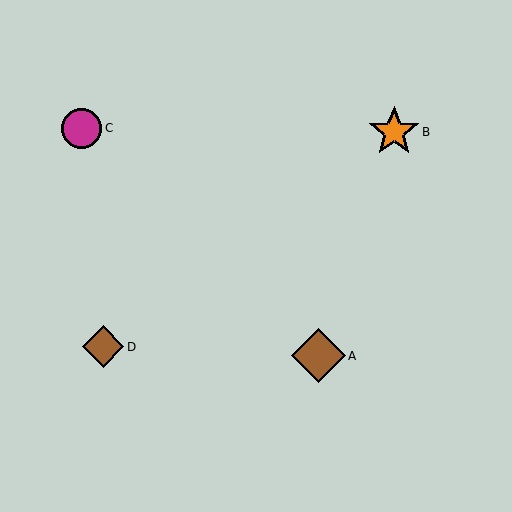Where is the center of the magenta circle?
The center of the magenta circle is at (82, 128).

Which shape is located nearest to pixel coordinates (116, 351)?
The brown diamond (labeled D) at (103, 347) is nearest to that location.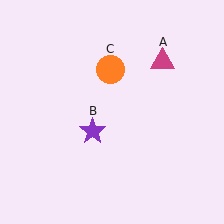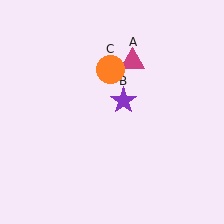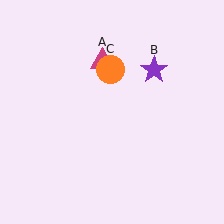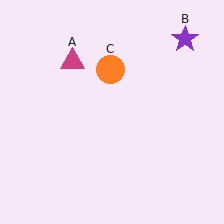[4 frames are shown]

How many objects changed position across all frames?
2 objects changed position: magenta triangle (object A), purple star (object B).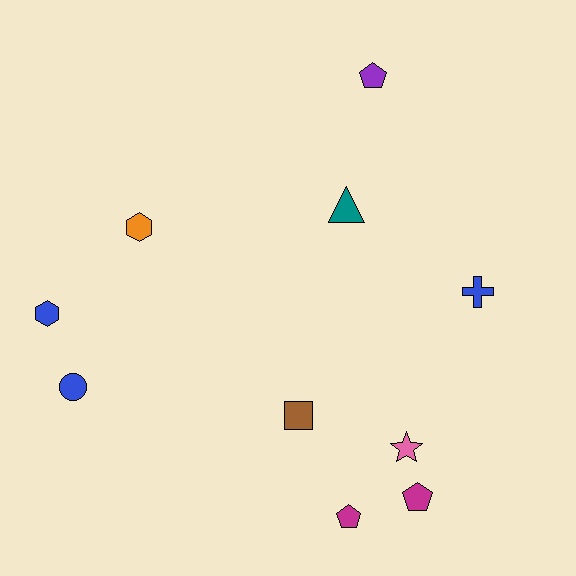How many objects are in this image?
There are 10 objects.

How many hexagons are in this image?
There are 2 hexagons.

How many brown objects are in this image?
There is 1 brown object.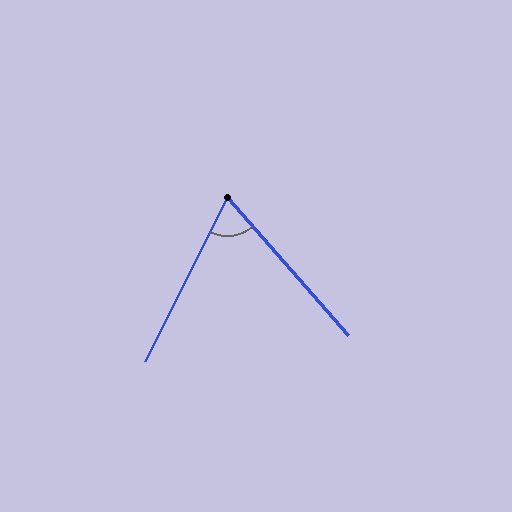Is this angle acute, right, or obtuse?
It is acute.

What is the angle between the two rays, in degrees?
Approximately 68 degrees.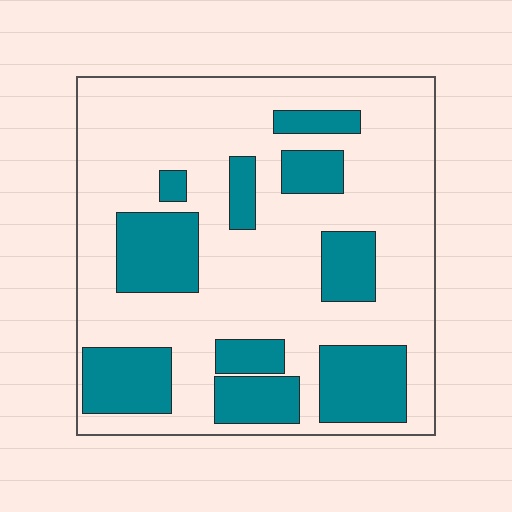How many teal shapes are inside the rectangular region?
10.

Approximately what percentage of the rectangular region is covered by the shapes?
Approximately 30%.